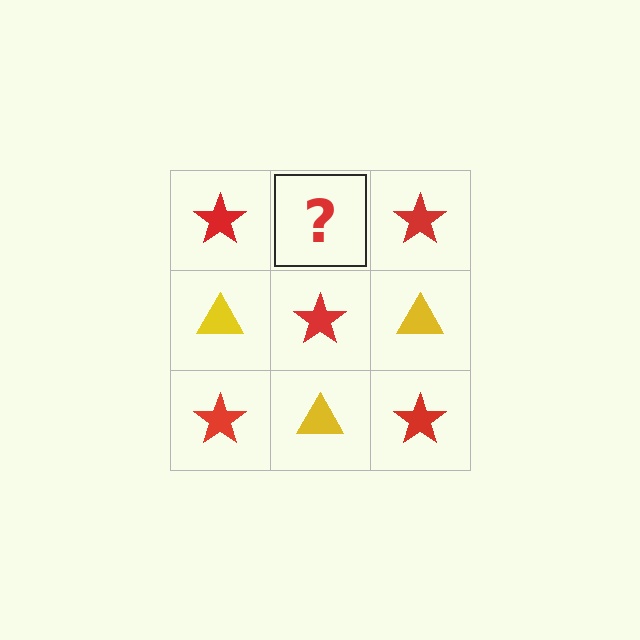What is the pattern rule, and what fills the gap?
The rule is that it alternates red star and yellow triangle in a checkerboard pattern. The gap should be filled with a yellow triangle.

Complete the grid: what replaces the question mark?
The question mark should be replaced with a yellow triangle.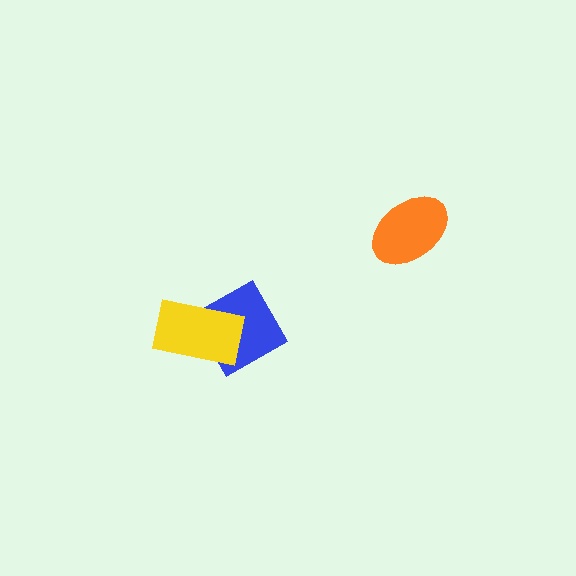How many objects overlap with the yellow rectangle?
1 object overlaps with the yellow rectangle.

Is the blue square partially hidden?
Yes, it is partially covered by another shape.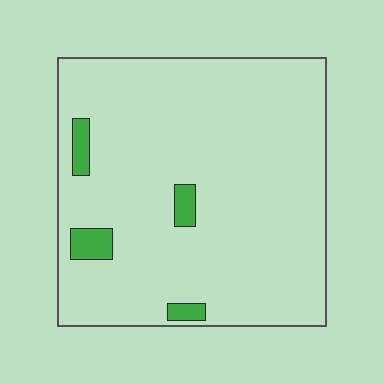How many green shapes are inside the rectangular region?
4.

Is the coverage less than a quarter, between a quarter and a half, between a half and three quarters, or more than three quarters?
Less than a quarter.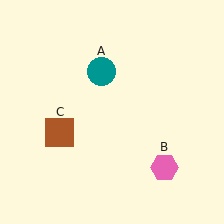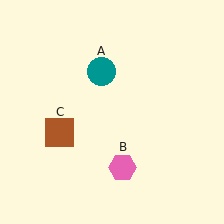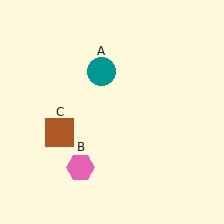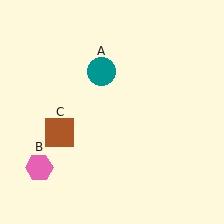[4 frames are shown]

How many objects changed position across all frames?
1 object changed position: pink hexagon (object B).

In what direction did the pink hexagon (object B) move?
The pink hexagon (object B) moved left.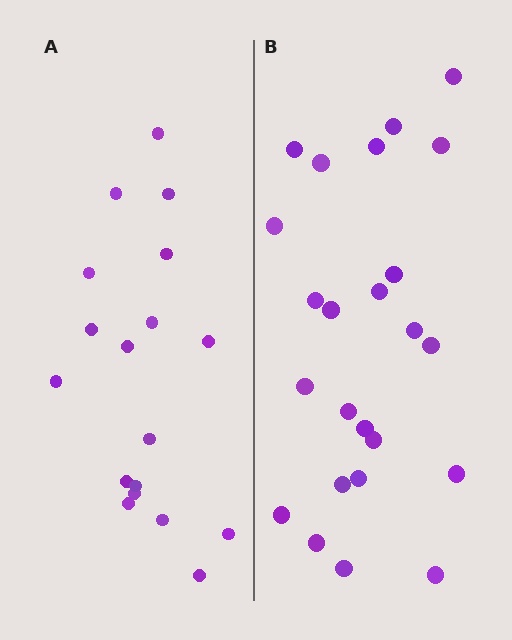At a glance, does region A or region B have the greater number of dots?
Region B (the right region) has more dots.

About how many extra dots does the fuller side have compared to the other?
Region B has about 6 more dots than region A.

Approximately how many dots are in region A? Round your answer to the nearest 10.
About 20 dots. (The exact count is 18, which rounds to 20.)